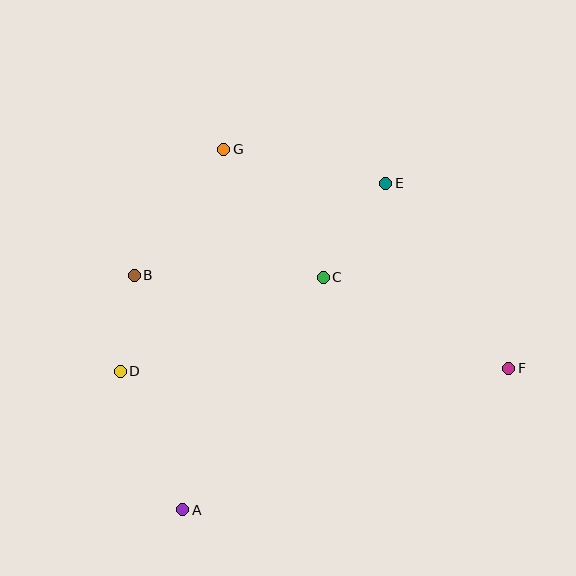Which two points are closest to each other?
Points B and D are closest to each other.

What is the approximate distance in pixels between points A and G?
The distance between A and G is approximately 363 pixels.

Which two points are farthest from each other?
Points D and F are farthest from each other.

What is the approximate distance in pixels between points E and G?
The distance between E and G is approximately 165 pixels.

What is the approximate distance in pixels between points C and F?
The distance between C and F is approximately 206 pixels.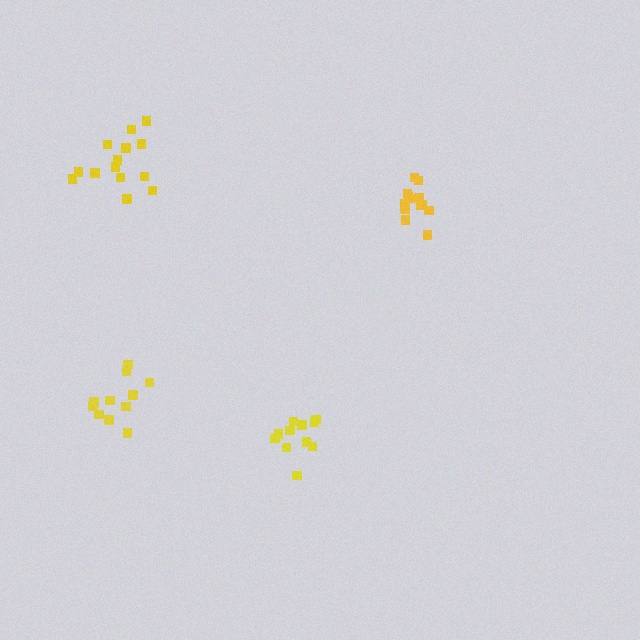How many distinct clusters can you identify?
There are 4 distinct clusters.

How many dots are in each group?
Group 1: 11 dots, Group 2: 11 dots, Group 3: 14 dots, Group 4: 14 dots (50 total).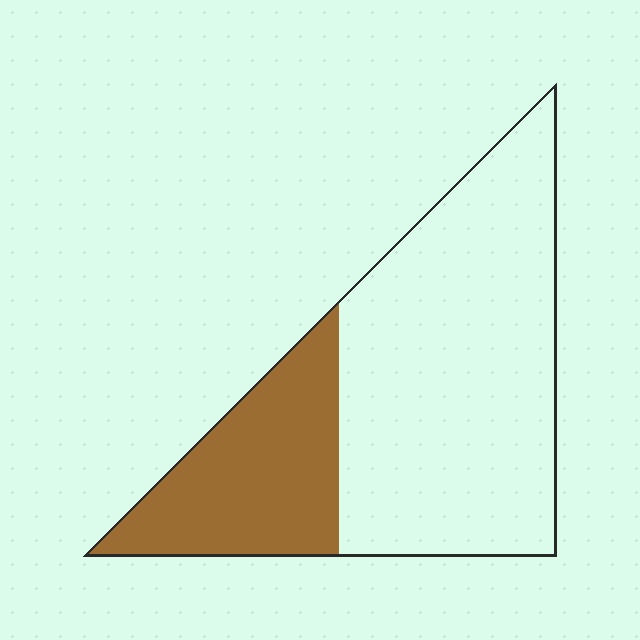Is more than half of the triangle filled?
No.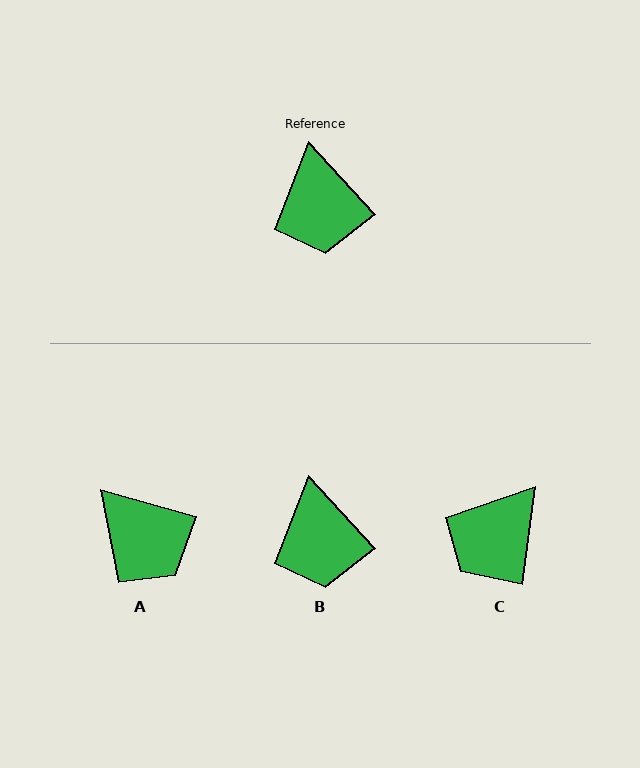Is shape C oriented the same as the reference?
No, it is off by about 50 degrees.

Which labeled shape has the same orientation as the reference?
B.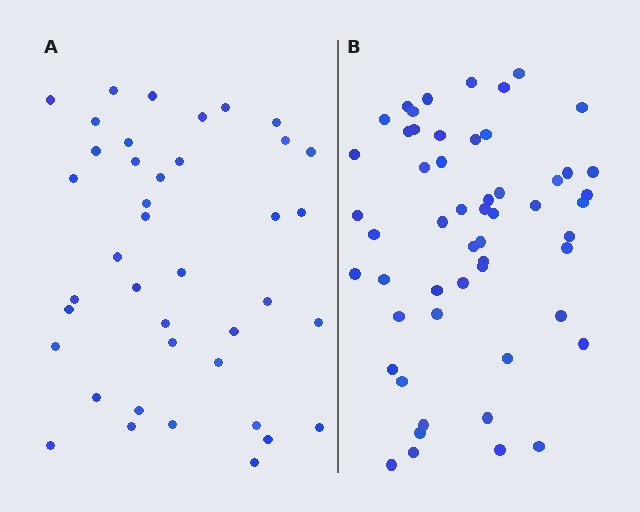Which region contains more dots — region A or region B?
Region B (the right region) has more dots.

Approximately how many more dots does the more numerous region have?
Region B has approximately 15 more dots than region A.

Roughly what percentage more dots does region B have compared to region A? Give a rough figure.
About 35% more.